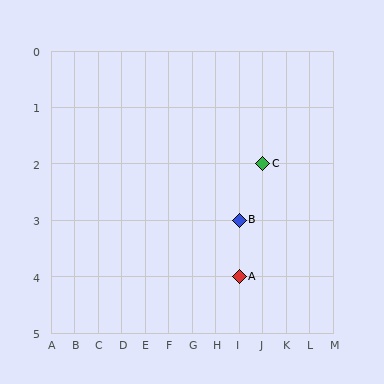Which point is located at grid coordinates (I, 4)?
Point A is at (I, 4).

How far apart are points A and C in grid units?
Points A and C are 1 column and 2 rows apart (about 2.2 grid units diagonally).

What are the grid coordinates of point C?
Point C is at grid coordinates (J, 2).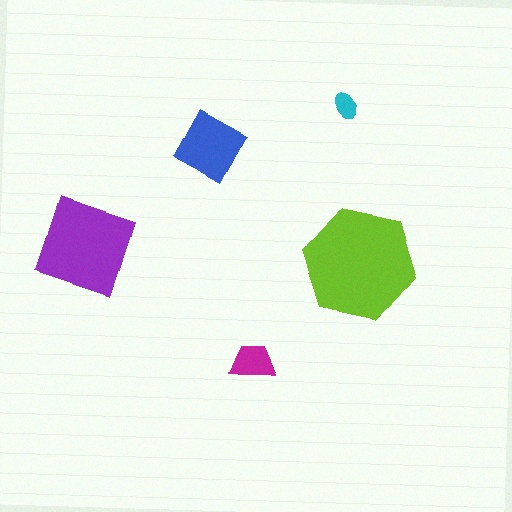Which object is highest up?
The cyan ellipse is topmost.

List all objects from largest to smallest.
The lime hexagon, the purple diamond, the blue square, the magenta trapezoid, the cyan ellipse.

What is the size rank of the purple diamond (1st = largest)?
2nd.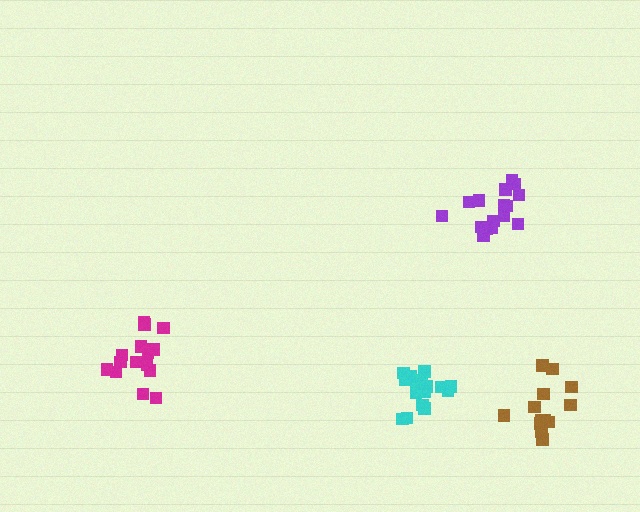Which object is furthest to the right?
The brown cluster is rightmost.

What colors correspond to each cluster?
The clusters are colored: magenta, cyan, brown, purple.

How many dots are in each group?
Group 1: 15 dots, Group 2: 16 dots, Group 3: 13 dots, Group 4: 16 dots (60 total).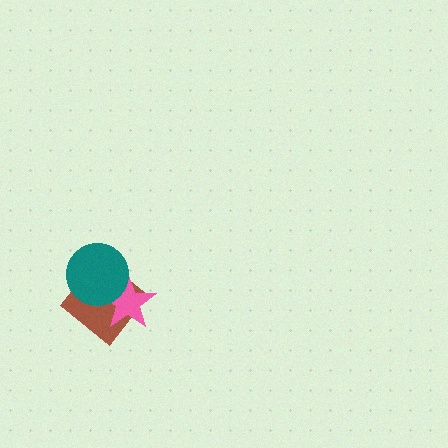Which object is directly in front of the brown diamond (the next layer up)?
The pink star is directly in front of the brown diamond.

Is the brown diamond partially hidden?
Yes, it is partially covered by another shape.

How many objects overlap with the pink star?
2 objects overlap with the pink star.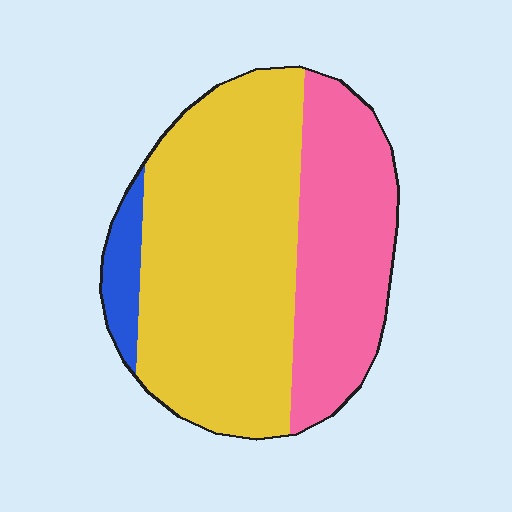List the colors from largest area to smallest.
From largest to smallest: yellow, pink, blue.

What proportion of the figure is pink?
Pink takes up between a quarter and a half of the figure.